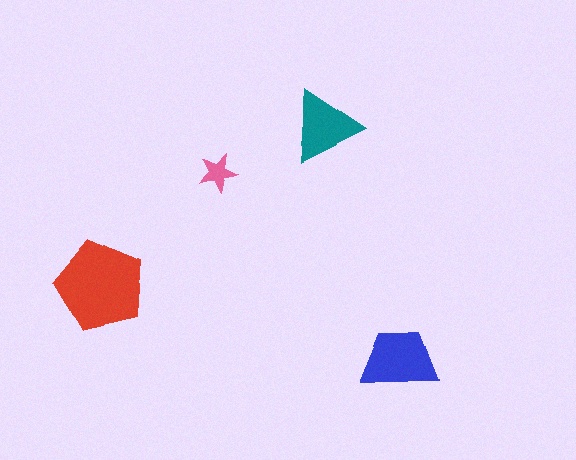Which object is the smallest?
The pink star.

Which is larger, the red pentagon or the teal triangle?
The red pentagon.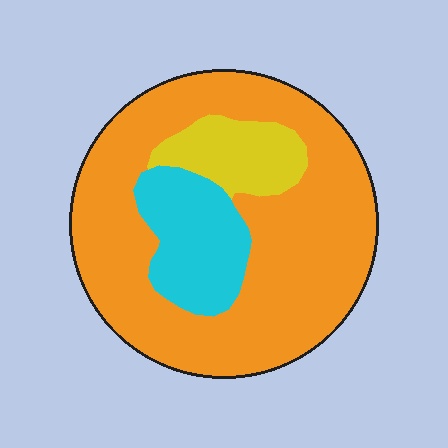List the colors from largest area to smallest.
From largest to smallest: orange, cyan, yellow.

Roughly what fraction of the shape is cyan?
Cyan covers 17% of the shape.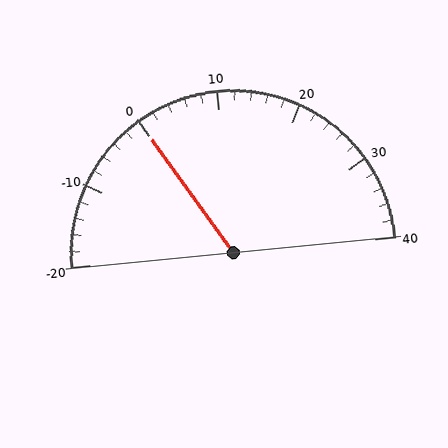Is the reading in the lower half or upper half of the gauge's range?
The reading is in the lower half of the range (-20 to 40).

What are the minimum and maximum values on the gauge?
The gauge ranges from -20 to 40.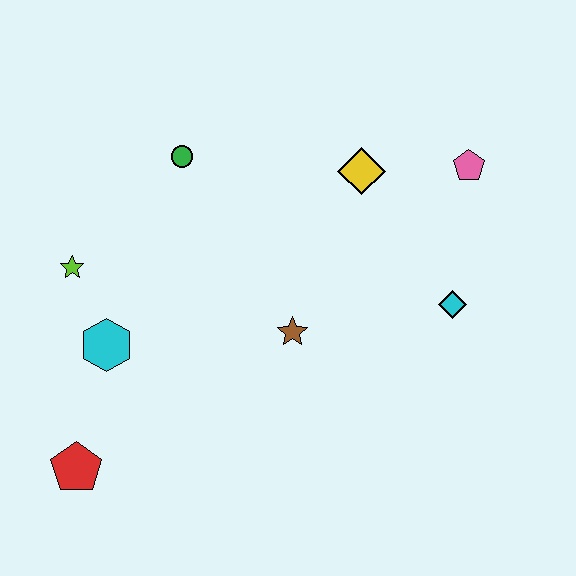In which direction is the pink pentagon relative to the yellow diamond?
The pink pentagon is to the right of the yellow diamond.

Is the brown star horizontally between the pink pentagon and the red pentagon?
Yes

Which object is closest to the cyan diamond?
The pink pentagon is closest to the cyan diamond.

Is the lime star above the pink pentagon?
No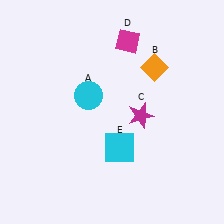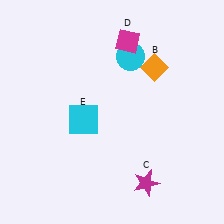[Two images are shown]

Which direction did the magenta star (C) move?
The magenta star (C) moved down.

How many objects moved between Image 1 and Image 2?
3 objects moved between the two images.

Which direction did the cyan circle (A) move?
The cyan circle (A) moved right.